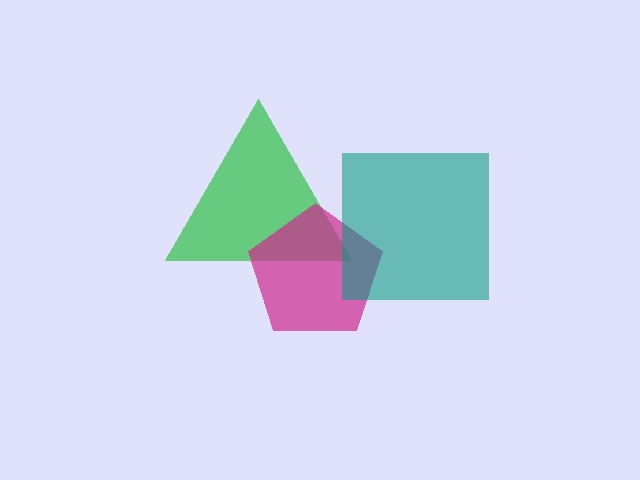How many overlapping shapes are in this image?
There are 3 overlapping shapes in the image.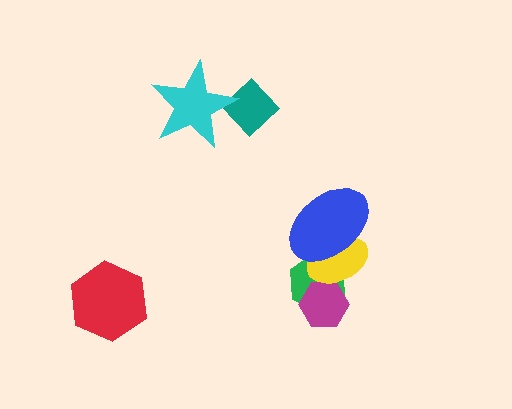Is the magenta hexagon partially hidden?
Yes, it is partially covered by another shape.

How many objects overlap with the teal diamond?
1 object overlaps with the teal diamond.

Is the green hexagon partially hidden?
Yes, it is partially covered by another shape.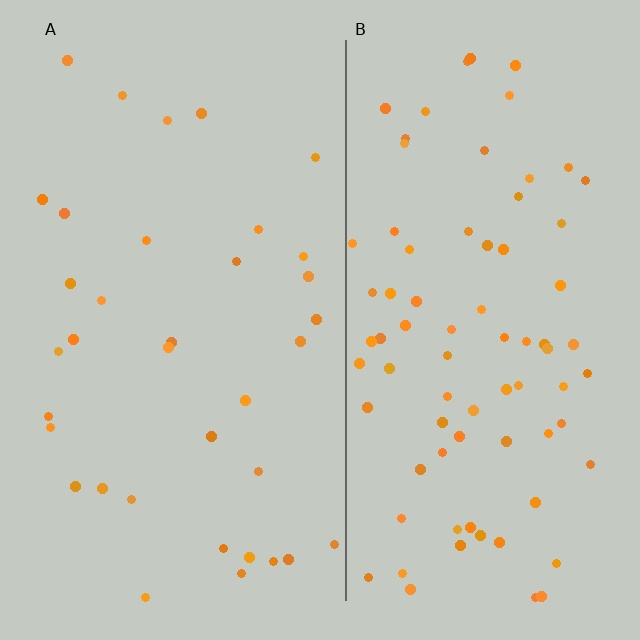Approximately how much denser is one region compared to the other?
Approximately 2.2× — region B over region A.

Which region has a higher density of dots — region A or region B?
B (the right).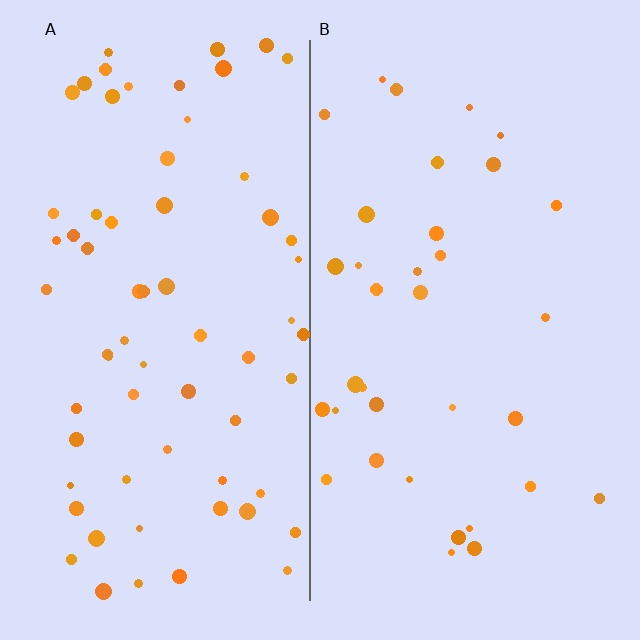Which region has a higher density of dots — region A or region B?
A (the left).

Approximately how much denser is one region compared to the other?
Approximately 1.9× — region A over region B.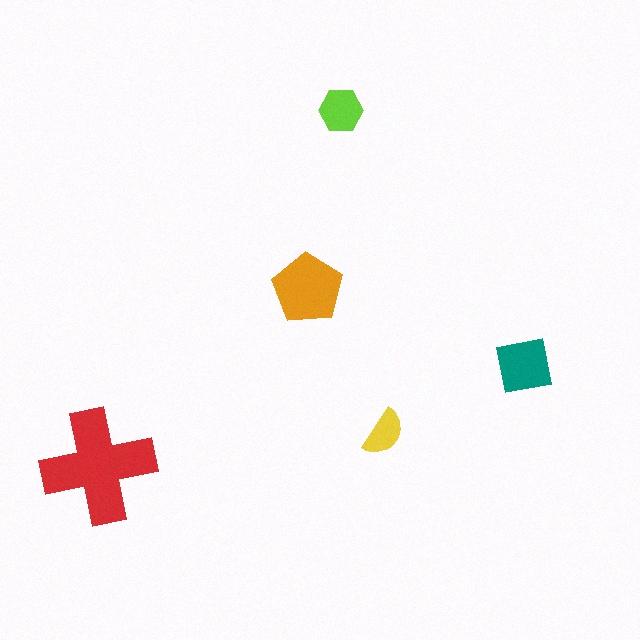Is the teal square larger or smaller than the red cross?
Smaller.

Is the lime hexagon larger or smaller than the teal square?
Smaller.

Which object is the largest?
The red cross.